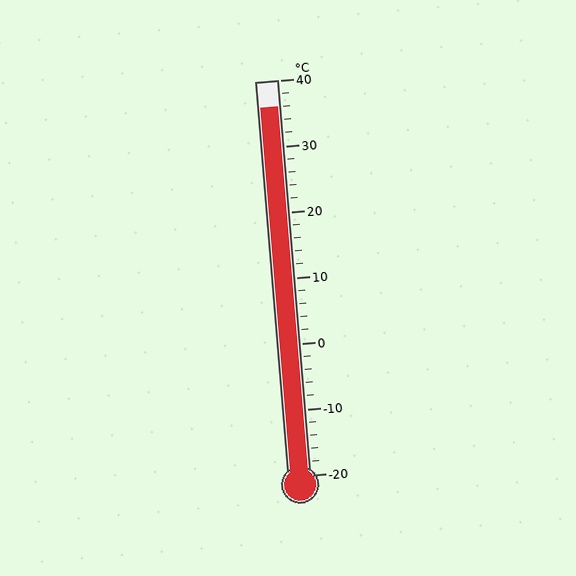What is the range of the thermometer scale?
The thermometer scale ranges from -20°C to 40°C.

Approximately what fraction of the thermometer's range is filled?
The thermometer is filled to approximately 95% of its range.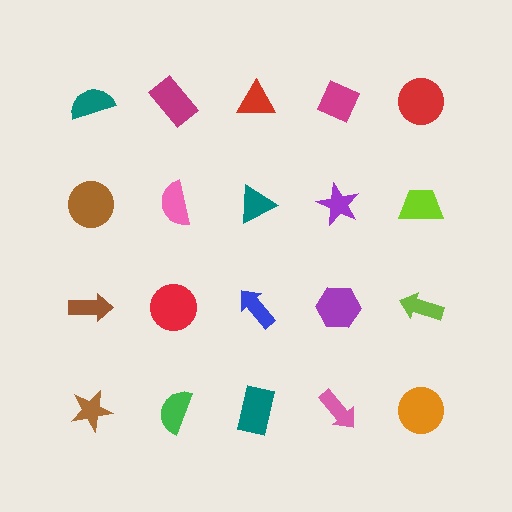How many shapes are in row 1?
5 shapes.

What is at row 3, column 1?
A brown arrow.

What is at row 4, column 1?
A brown star.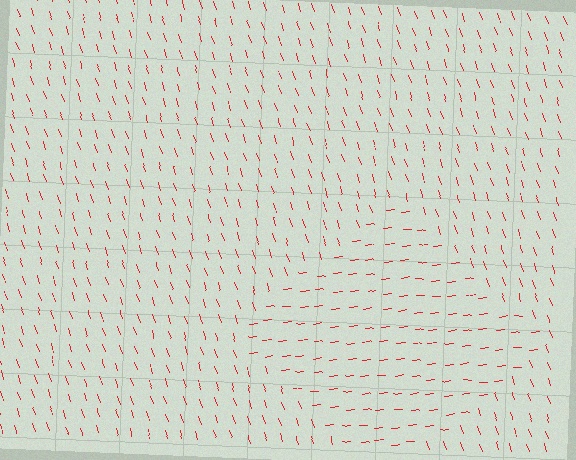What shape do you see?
I see a diamond.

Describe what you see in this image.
The image is filled with small red line segments. A diamond region in the image has lines oriented differently from the surrounding lines, creating a visible texture boundary.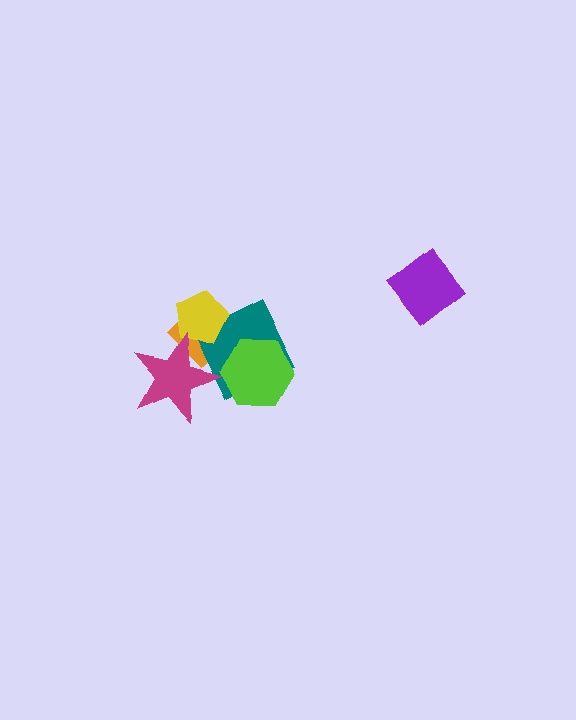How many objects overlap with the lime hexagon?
1 object overlaps with the lime hexagon.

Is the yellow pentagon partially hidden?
Yes, it is partially covered by another shape.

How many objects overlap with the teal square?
4 objects overlap with the teal square.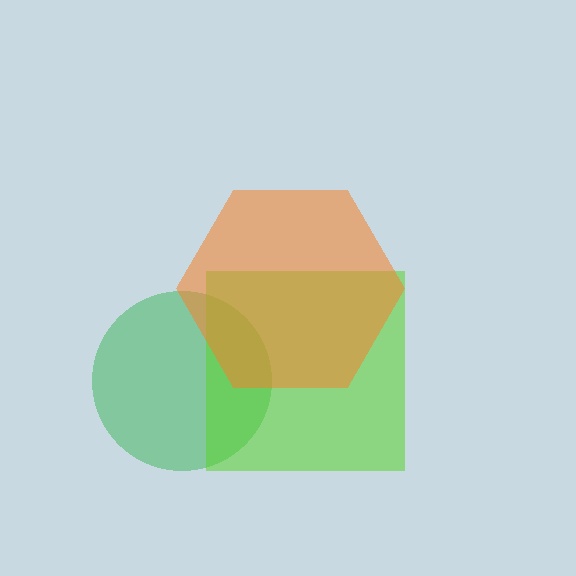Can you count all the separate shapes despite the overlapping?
Yes, there are 3 separate shapes.